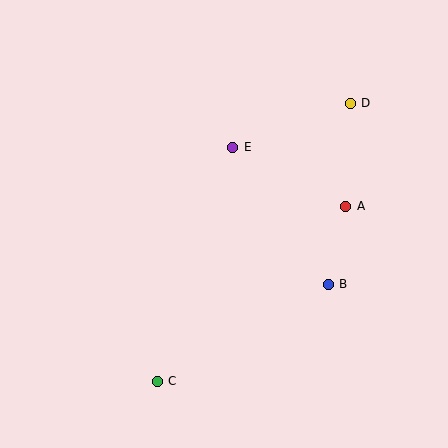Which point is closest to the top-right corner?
Point D is closest to the top-right corner.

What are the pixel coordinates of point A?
Point A is at (346, 206).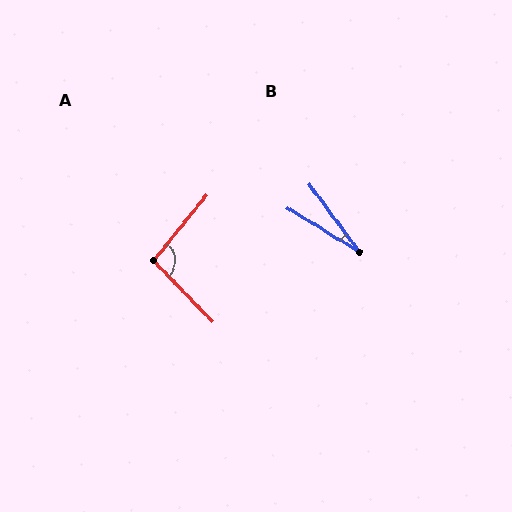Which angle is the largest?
A, at approximately 96 degrees.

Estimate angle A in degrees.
Approximately 96 degrees.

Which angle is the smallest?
B, at approximately 23 degrees.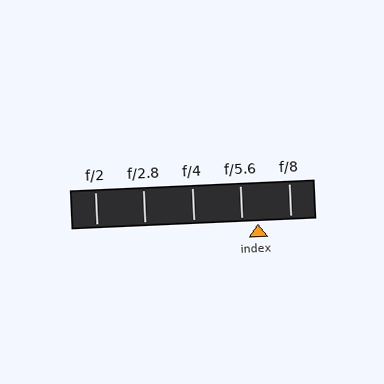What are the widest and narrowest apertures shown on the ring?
The widest aperture shown is f/2 and the narrowest is f/8.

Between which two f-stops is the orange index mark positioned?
The index mark is between f/5.6 and f/8.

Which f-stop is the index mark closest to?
The index mark is closest to f/5.6.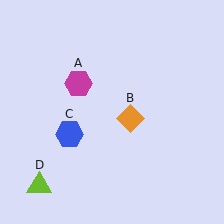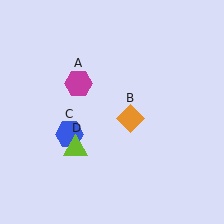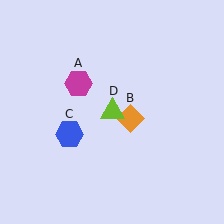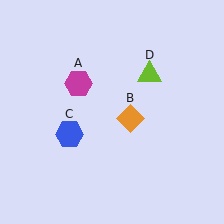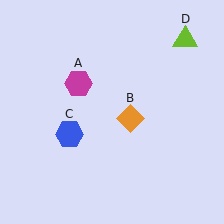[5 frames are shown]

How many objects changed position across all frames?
1 object changed position: lime triangle (object D).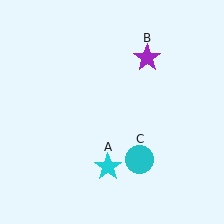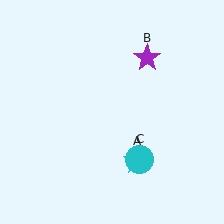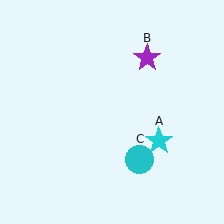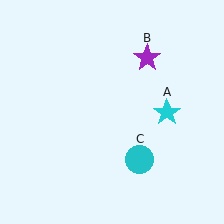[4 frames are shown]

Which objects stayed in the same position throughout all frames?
Purple star (object B) and cyan circle (object C) remained stationary.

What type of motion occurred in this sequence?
The cyan star (object A) rotated counterclockwise around the center of the scene.